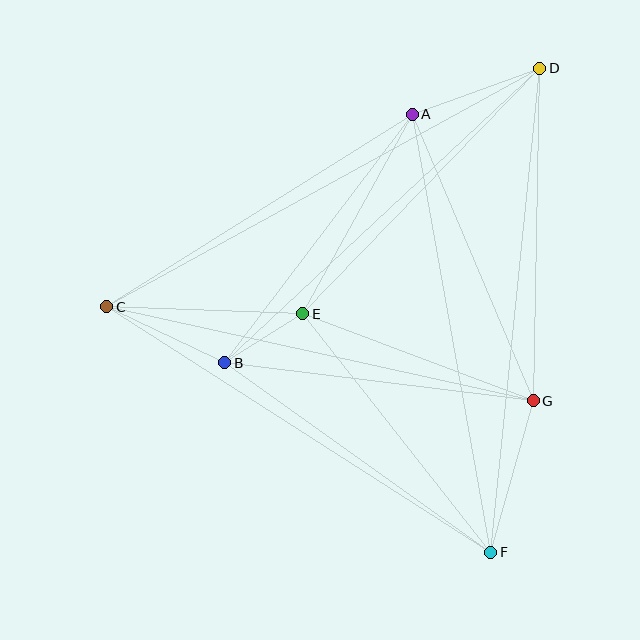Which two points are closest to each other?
Points B and E are closest to each other.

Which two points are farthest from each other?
Points C and D are farthest from each other.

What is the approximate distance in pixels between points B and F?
The distance between B and F is approximately 327 pixels.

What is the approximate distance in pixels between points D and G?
The distance between D and G is approximately 332 pixels.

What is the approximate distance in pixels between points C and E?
The distance between C and E is approximately 196 pixels.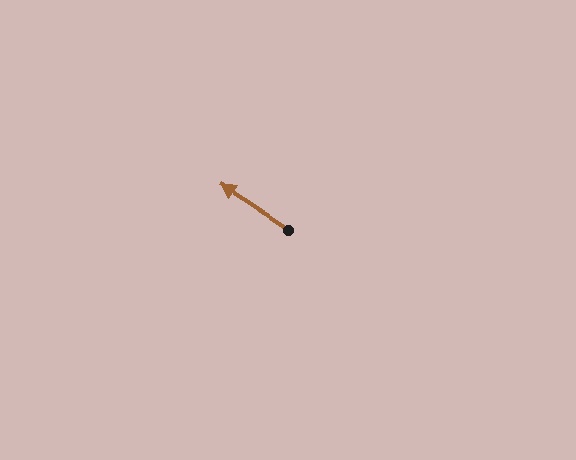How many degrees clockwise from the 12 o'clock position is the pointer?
Approximately 303 degrees.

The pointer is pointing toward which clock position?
Roughly 10 o'clock.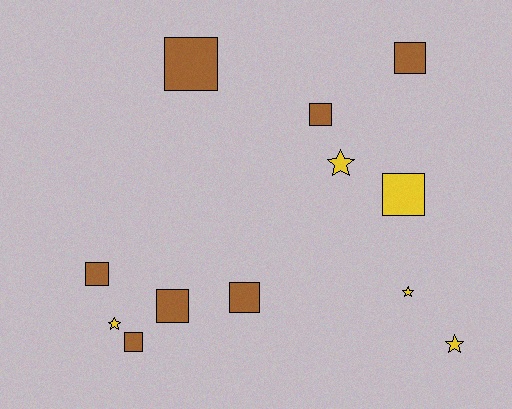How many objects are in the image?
There are 12 objects.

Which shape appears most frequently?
Square, with 8 objects.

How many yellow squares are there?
There is 1 yellow square.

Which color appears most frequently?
Brown, with 7 objects.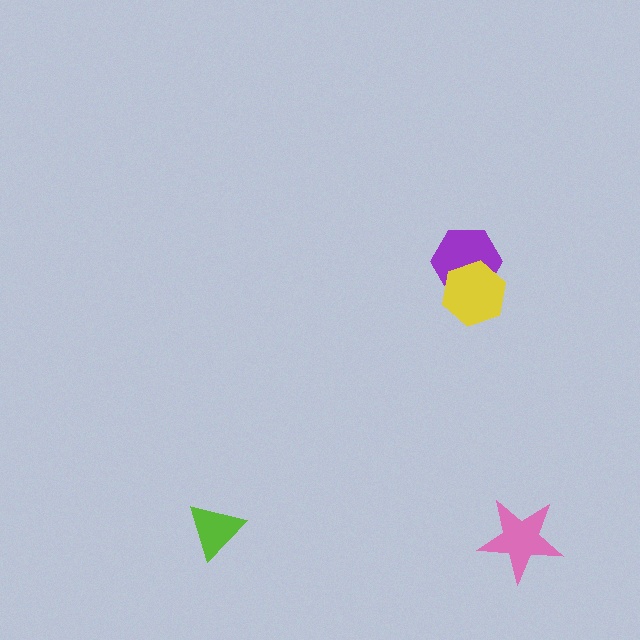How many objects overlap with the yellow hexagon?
1 object overlaps with the yellow hexagon.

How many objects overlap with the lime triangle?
0 objects overlap with the lime triangle.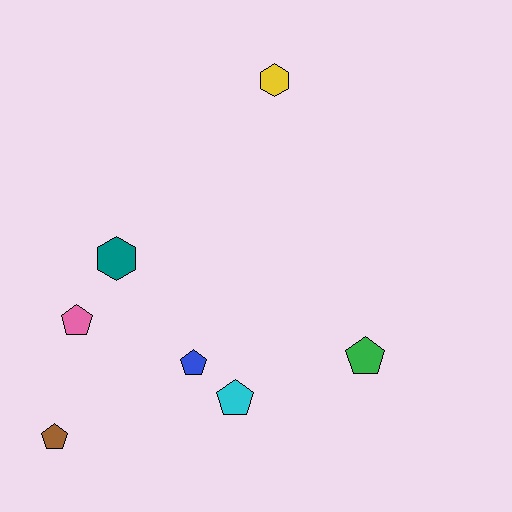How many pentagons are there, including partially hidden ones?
There are 5 pentagons.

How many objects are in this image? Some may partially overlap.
There are 7 objects.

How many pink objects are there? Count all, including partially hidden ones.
There is 1 pink object.